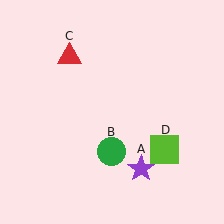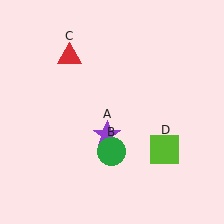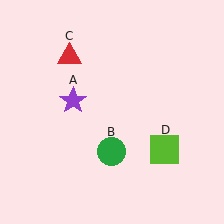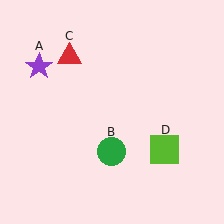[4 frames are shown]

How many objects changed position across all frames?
1 object changed position: purple star (object A).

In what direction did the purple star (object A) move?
The purple star (object A) moved up and to the left.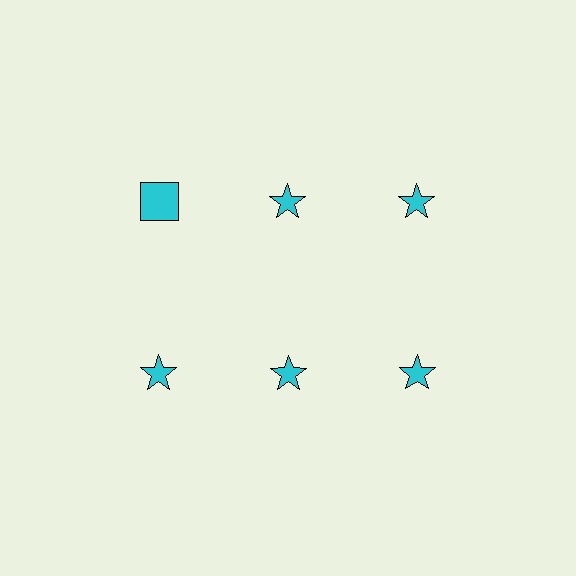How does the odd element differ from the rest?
It has a different shape: square instead of star.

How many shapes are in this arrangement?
There are 6 shapes arranged in a grid pattern.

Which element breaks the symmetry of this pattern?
The cyan square in the top row, leftmost column breaks the symmetry. All other shapes are cyan stars.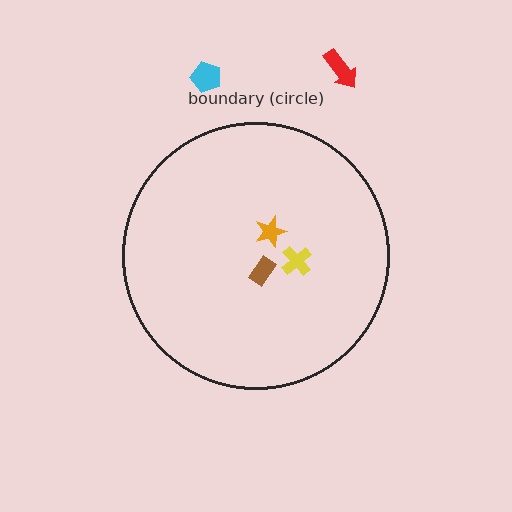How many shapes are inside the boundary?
3 inside, 2 outside.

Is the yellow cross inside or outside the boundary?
Inside.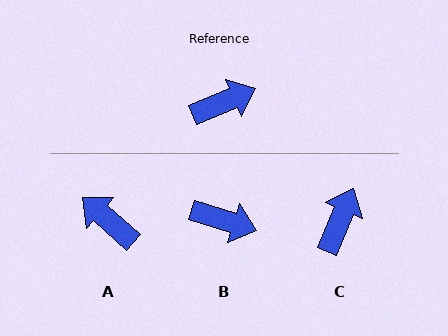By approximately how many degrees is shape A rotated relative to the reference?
Approximately 115 degrees counter-clockwise.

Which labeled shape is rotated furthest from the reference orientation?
A, about 115 degrees away.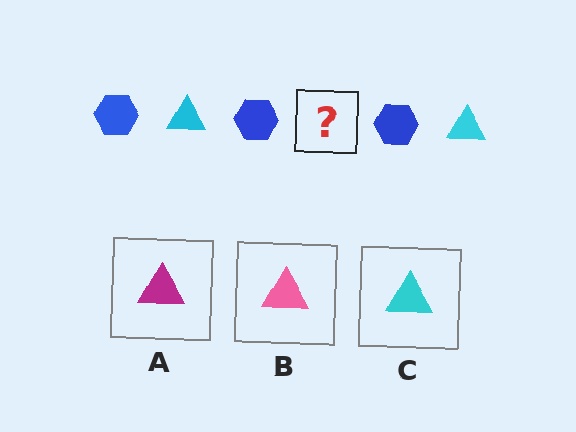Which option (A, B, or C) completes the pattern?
C.